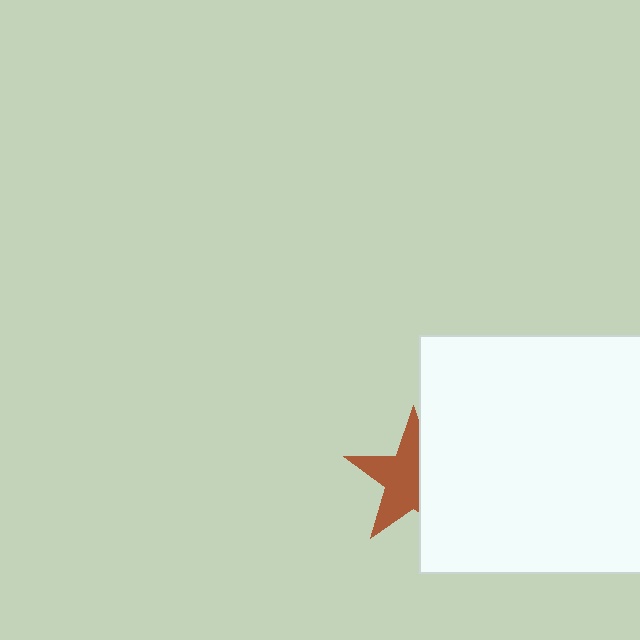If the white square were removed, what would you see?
You would see the complete brown star.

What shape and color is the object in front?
The object in front is a white square.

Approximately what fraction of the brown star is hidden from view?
Roughly 41% of the brown star is hidden behind the white square.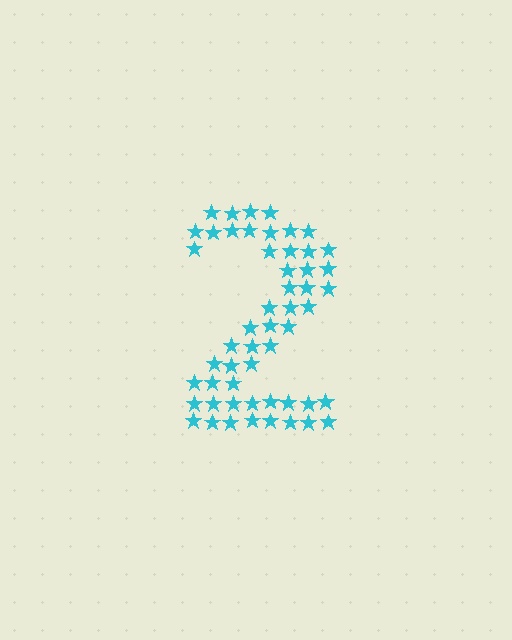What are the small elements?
The small elements are stars.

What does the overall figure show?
The overall figure shows the digit 2.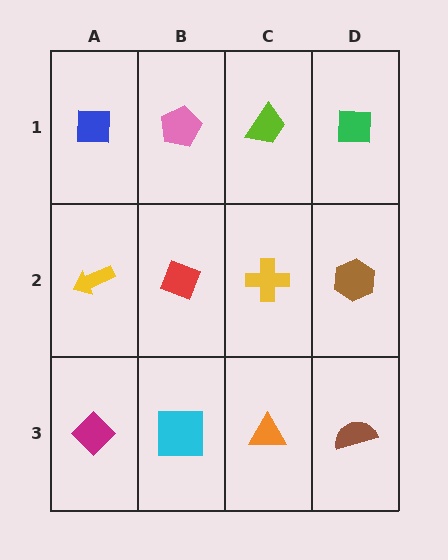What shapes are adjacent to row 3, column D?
A brown hexagon (row 2, column D), an orange triangle (row 3, column C).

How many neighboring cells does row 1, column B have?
3.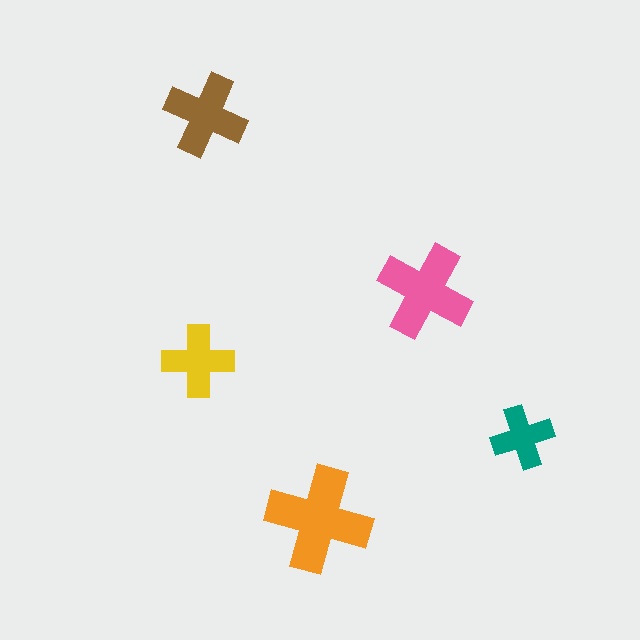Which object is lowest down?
The orange cross is bottommost.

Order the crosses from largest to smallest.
the orange one, the pink one, the brown one, the yellow one, the teal one.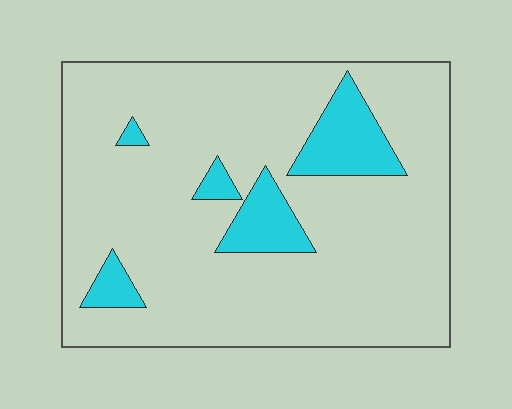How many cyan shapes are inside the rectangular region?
5.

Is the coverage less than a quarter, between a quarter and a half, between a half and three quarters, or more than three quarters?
Less than a quarter.